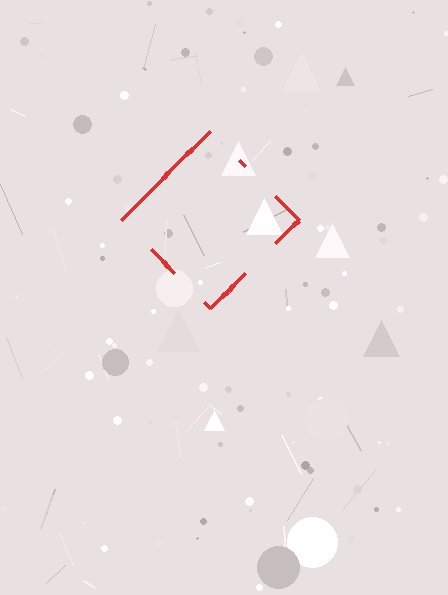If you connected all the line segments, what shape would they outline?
They would outline a diamond.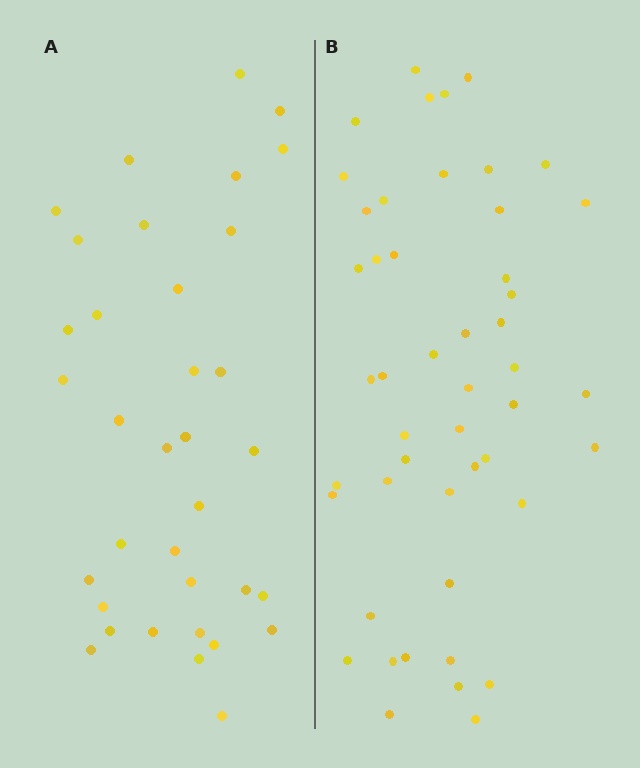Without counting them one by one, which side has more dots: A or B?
Region B (the right region) has more dots.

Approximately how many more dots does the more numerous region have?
Region B has approximately 15 more dots than region A.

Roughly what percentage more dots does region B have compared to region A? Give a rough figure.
About 35% more.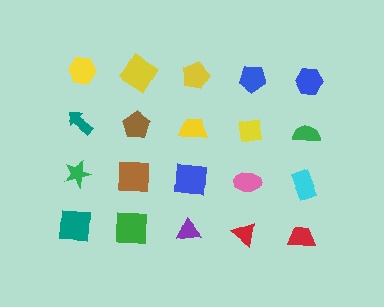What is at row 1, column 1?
A yellow hexagon.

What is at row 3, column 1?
A green star.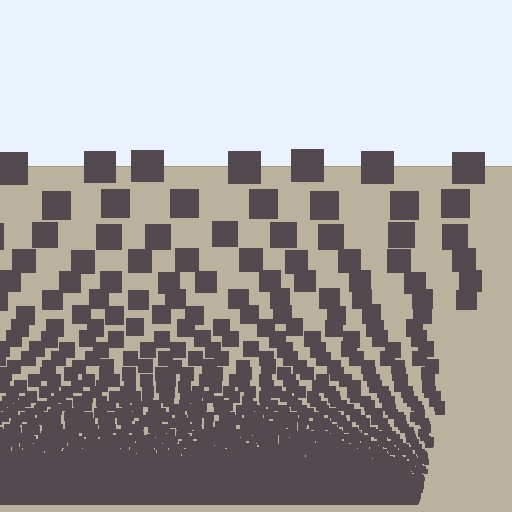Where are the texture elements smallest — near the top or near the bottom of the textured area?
Near the bottom.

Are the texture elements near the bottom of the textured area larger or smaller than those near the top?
Smaller. The gradient is inverted — elements near the bottom are smaller and denser.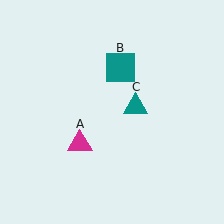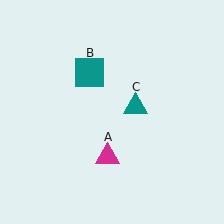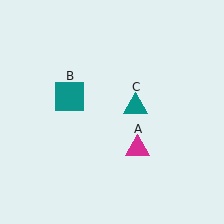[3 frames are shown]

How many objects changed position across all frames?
2 objects changed position: magenta triangle (object A), teal square (object B).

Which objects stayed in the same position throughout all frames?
Teal triangle (object C) remained stationary.